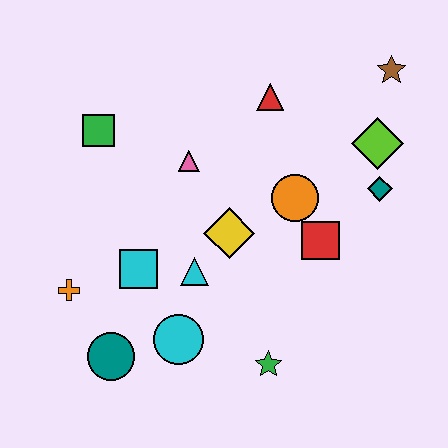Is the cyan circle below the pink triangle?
Yes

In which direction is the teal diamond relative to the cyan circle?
The teal diamond is to the right of the cyan circle.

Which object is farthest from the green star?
The brown star is farthest from the green star.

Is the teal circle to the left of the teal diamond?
Yes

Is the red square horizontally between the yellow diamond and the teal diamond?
Yes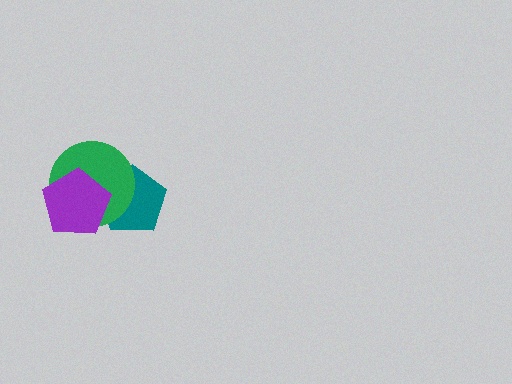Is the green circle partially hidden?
Yes, it is partially covered by another shape.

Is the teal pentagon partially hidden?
Yes, it is partially covered by another shape.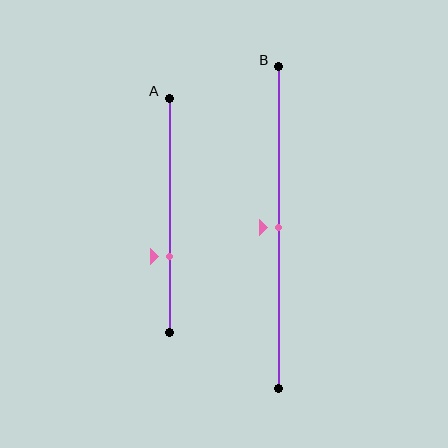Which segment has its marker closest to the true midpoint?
Segment B has its marker closest to the true midpoint.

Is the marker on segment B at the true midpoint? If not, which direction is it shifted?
Yes, the marker on segment B is at the true midpoint.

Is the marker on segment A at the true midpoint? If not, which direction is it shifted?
No, the marker on segment A is shifted downward by about 18% of the segment length.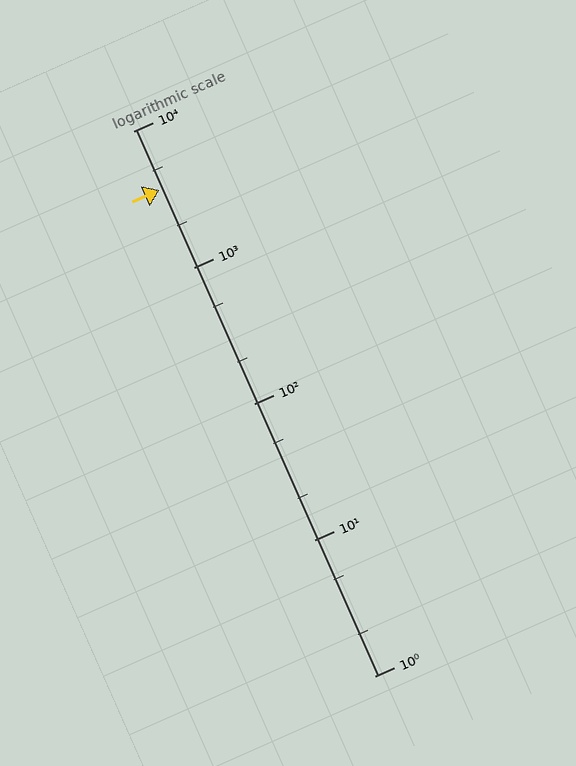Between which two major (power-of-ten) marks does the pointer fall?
The pointer is between 1000 and 10000.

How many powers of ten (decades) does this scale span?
The scale spans 4 decades, from 1 to 10000.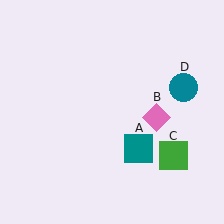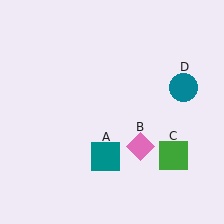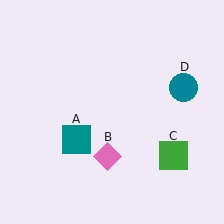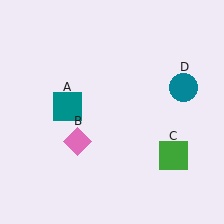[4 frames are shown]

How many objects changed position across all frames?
2 objects changed position: teal square (object A), pink diamond (object B).